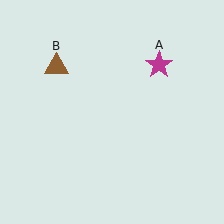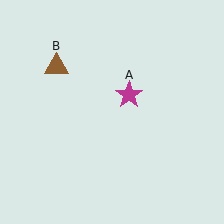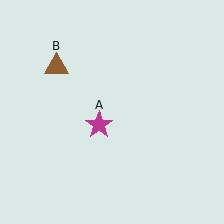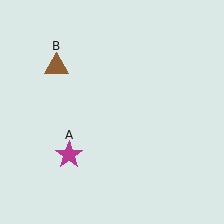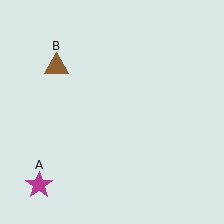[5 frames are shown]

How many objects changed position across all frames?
1 object changed position: magenta star (object A).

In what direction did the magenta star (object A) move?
The magenta star (object A) moved down and to the left.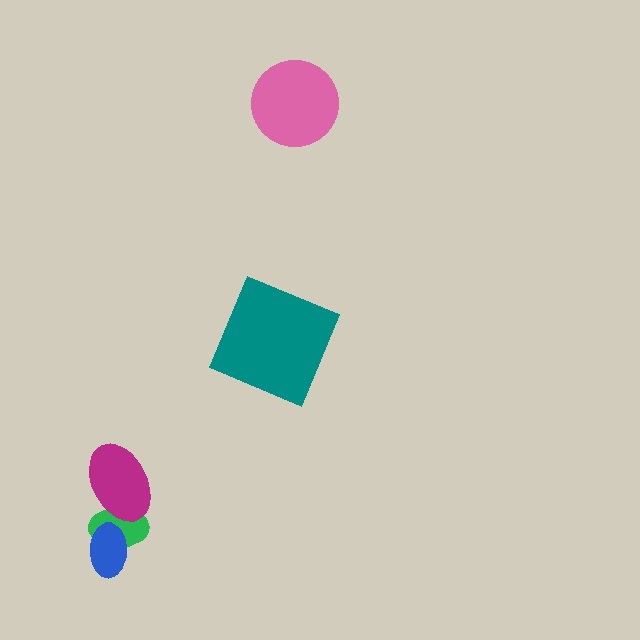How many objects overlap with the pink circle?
0 objects overlap with the pink circle.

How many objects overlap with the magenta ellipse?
1 object overlaps with the magenta ellipse.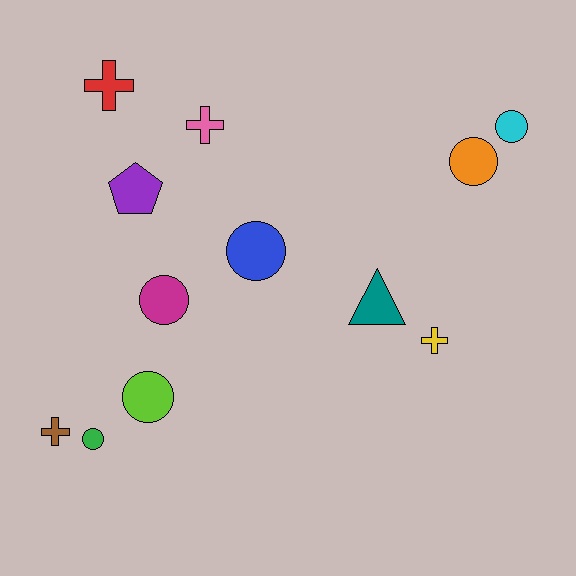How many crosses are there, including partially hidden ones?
There are 4 crosses.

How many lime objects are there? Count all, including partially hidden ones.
There is 1 lime object.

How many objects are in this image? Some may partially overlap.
There are 12 objects.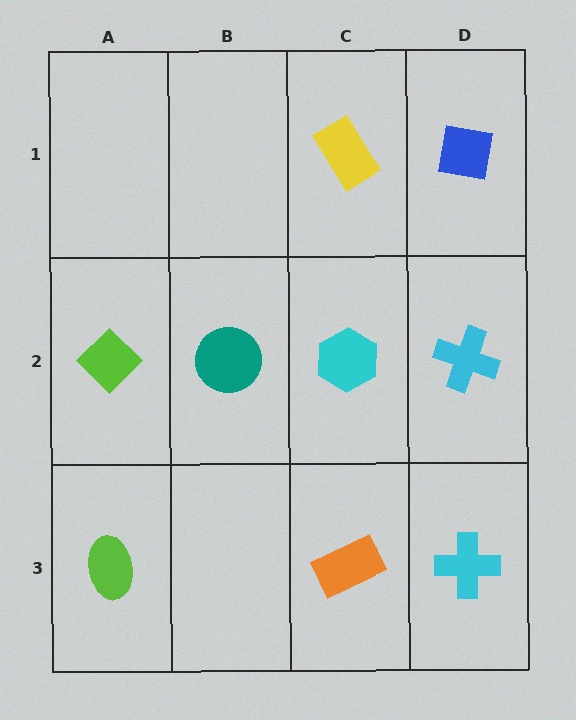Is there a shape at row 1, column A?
No, that cell is empty.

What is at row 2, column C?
A cyan hexagon.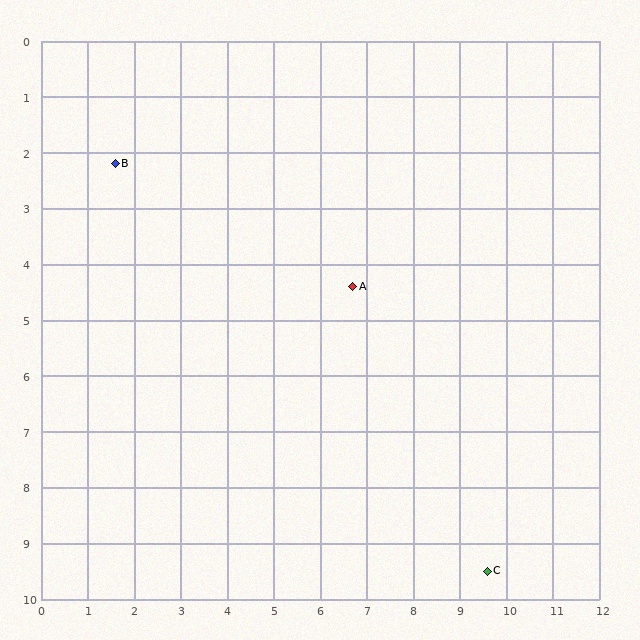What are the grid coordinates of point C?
Point C is at approximately (9.6, 9.5).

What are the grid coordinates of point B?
Point B is at approximately (1.6, 2.2).